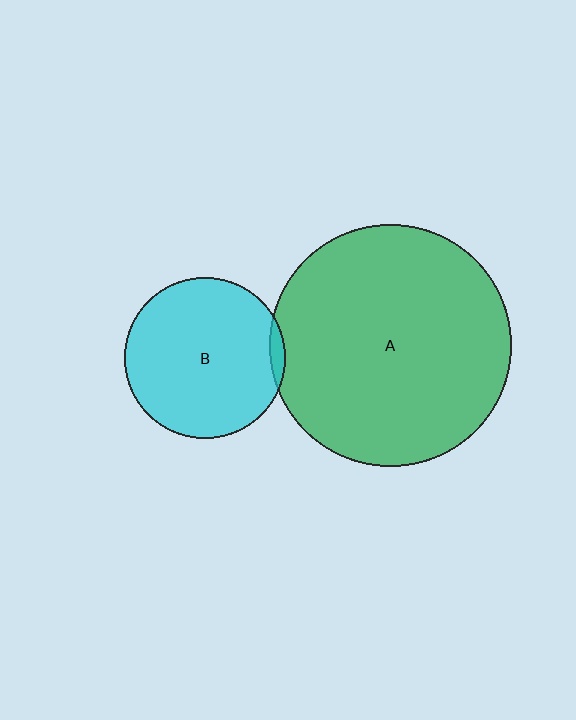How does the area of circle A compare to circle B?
Approximately 2.3 times.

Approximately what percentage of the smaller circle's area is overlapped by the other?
Approximately 5%.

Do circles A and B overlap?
Yes.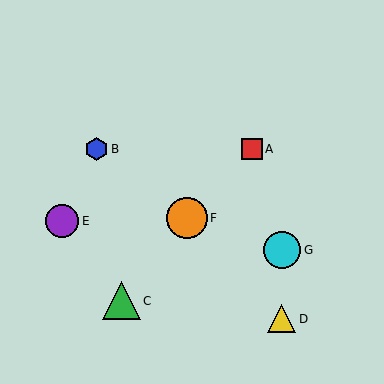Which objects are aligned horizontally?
Objects A, B are aligned horizontally.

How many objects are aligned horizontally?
2 objects (A, B) are aligned horizontally.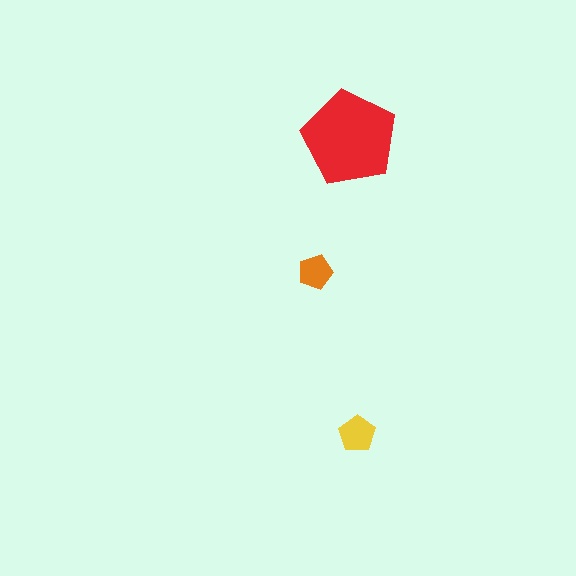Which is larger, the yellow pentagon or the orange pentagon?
The yellow one.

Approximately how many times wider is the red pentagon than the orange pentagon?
About 2.5 times wider.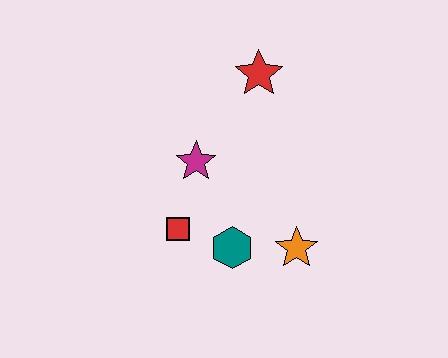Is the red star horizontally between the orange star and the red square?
Yes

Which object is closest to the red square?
The teal hexagon is closest to the red square.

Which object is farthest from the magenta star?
The orange star is farthest from the magenta star.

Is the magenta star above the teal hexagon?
Yes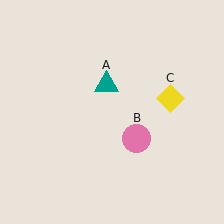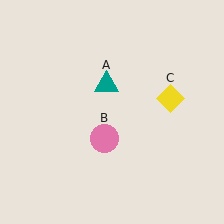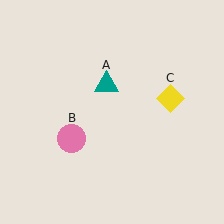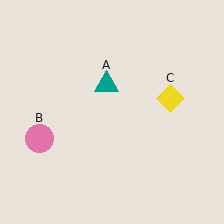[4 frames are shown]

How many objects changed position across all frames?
1 object changed position: pink circle (object B).